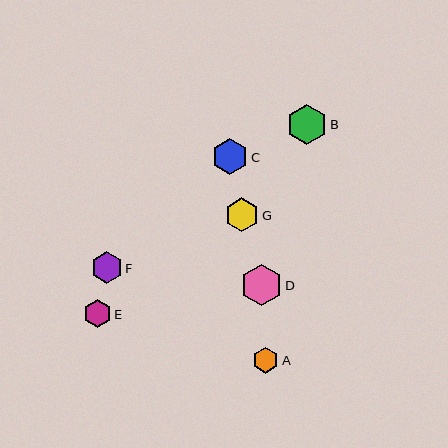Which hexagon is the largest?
Hexagon D is the largest with a size of approximately 41 pixels.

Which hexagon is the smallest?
Hexagon A is the smallest with a size of approximately 26 pixels.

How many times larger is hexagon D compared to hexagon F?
Hexagon D is approximately 1.3 times the size of hexagon F.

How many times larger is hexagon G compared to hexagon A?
Hexagon G is approximately 1.3 times the size of hexagon A.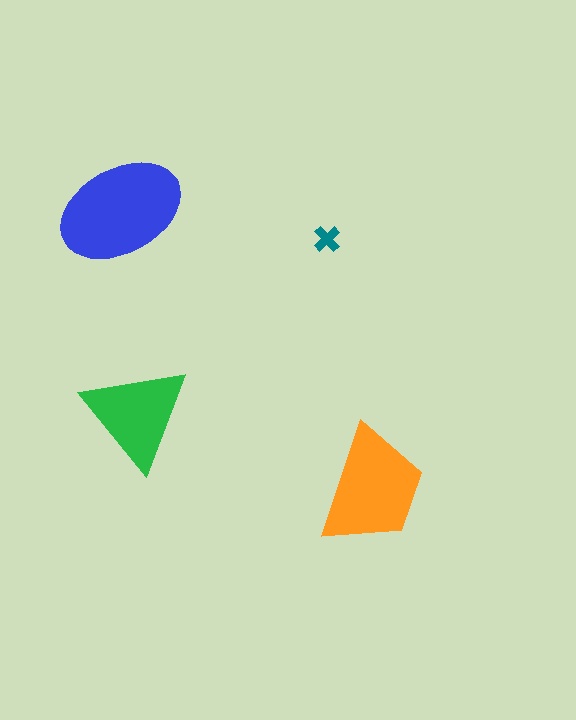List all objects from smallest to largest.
The teal cross, the green triangle, the orange trapezoid, the blue ellipse.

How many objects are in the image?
There are 4 objects in the image.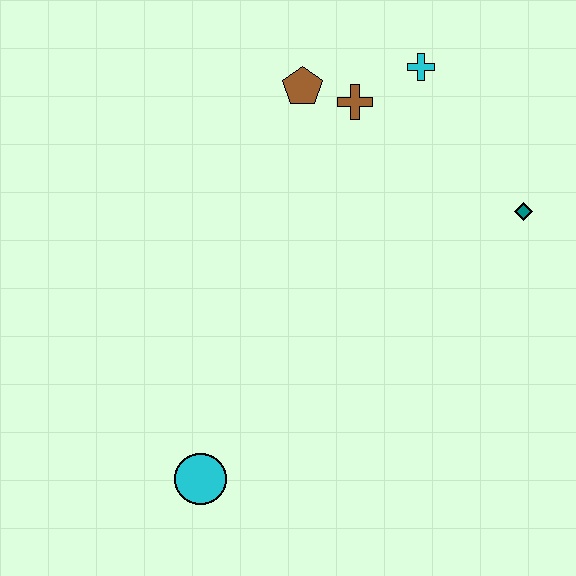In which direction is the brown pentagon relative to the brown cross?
The brown pentagon is to the left of the brown cross.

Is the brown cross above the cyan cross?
No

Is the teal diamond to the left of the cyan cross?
No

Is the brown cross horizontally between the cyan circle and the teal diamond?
Yes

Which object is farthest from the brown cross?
The cyan circle is farthest from the brown cross.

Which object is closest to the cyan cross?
The brown cross is closest to the cyan cross.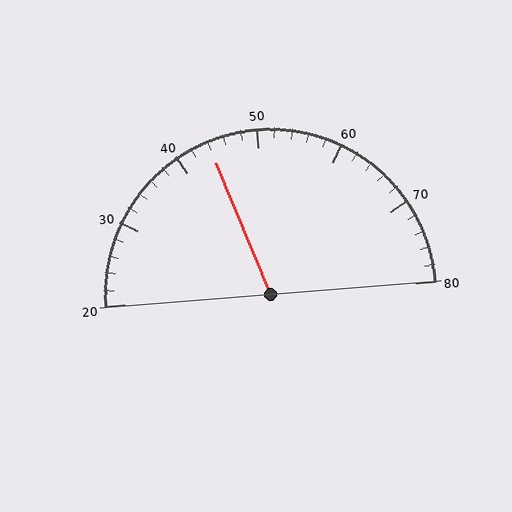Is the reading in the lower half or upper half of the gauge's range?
The reading is in the lower half of the range (20 to 80).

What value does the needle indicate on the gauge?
The needle indicates approximately 44.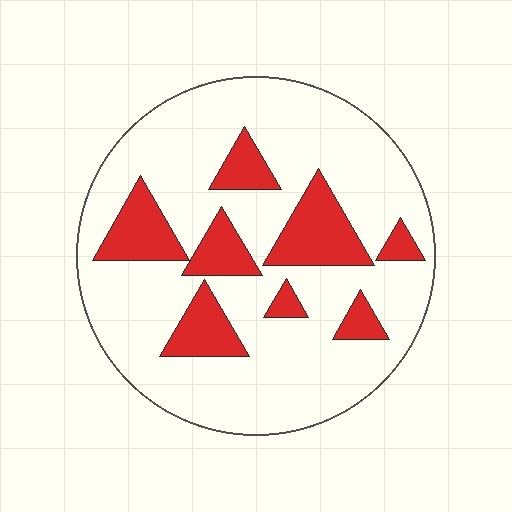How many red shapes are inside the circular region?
8.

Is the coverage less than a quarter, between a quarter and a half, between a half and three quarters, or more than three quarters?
Less than a quarter.